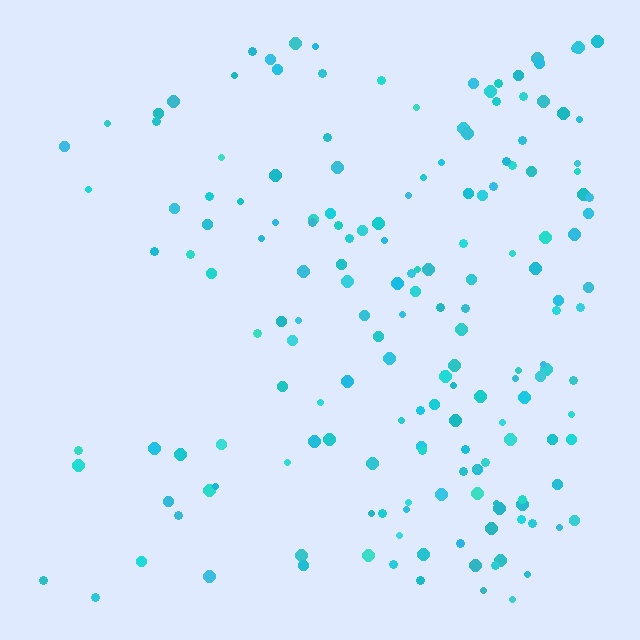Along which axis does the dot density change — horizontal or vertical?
Horizontal.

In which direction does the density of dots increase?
From left to right, with the right side densest.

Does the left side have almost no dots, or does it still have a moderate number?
Still a moderate number, just noticeably fewer than the right.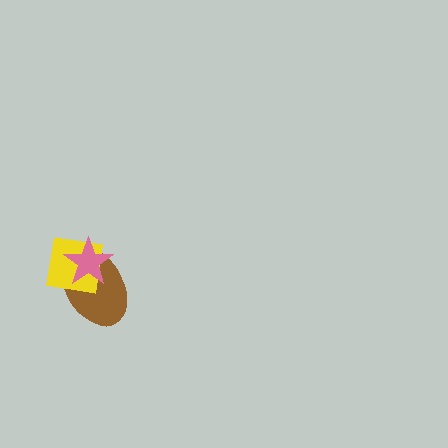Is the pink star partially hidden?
No, no other shape covers it.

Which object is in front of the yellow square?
The pink star is in front of the yellow square.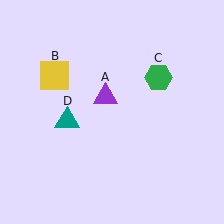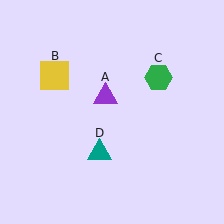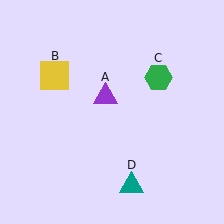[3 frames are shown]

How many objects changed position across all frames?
1 object changed position: teal triangle (object D).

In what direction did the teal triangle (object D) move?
The teal triangle (object D) moved down and to the right.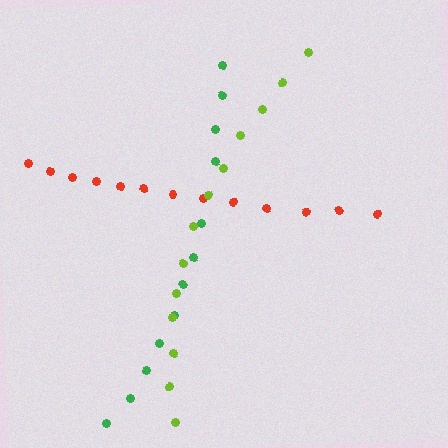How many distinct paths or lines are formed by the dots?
There are 3 distinct paths.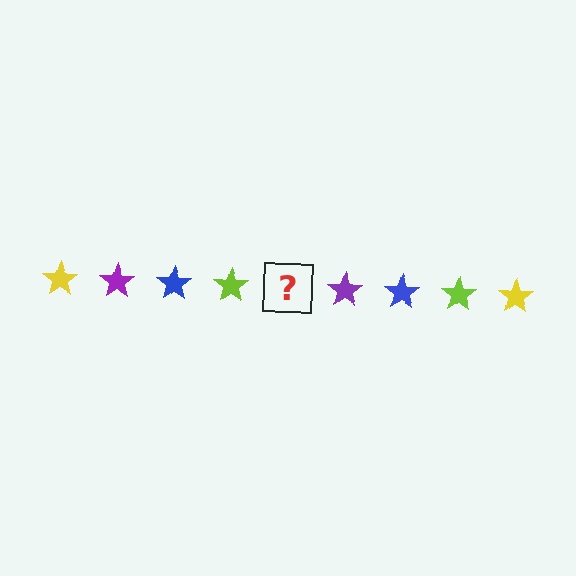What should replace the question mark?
The question mark should be replaced with a yellow star.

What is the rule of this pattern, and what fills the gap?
The rule is that the pattern cycles through yellow, purple, blue, lime stars. The gap should be filled with a yellow star.